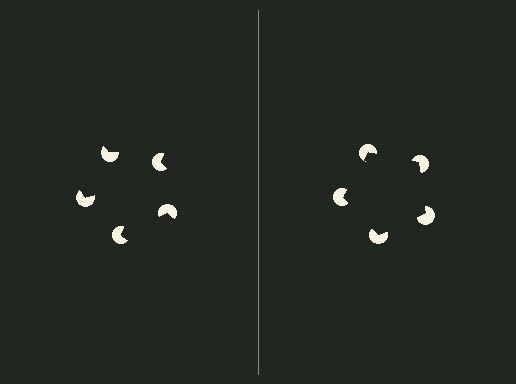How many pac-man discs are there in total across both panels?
10 — 5 on each side.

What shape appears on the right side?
An illusory pentagon.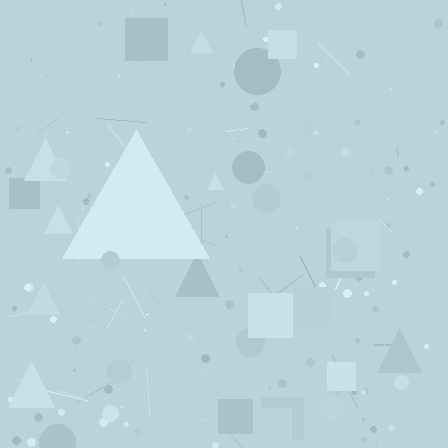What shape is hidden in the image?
A triangle is hidden in the image.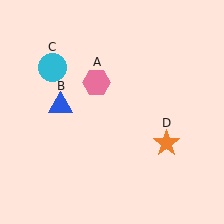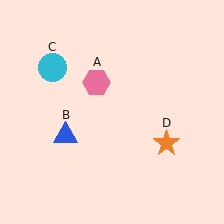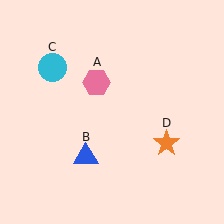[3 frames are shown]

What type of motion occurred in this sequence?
The blue triangle (object B) rotated counterclockwise around the center of the scene.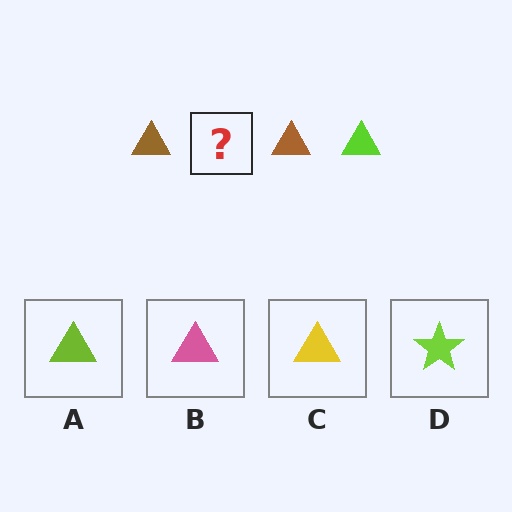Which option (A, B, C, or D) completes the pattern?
A.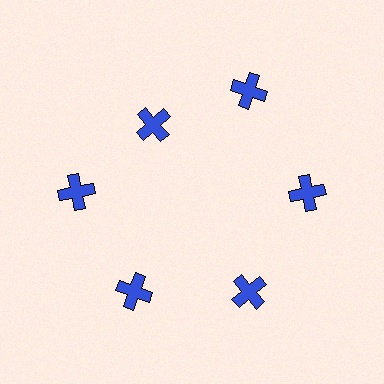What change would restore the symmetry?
The symmetry would be restored by moving it outward, back onto the ring so that all 6 crosses sit at equal angles and equal distance from the center.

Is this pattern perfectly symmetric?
No. The 6 blue crosses are arranged in a ring, but one element near the 11 o'clock position is pulled inward toward the center, breaking the 6-fold rotational symmetry.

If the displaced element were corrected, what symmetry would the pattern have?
It would have 6-fold rotational symmetry — the pattern would map onto itself every 60 degrees.